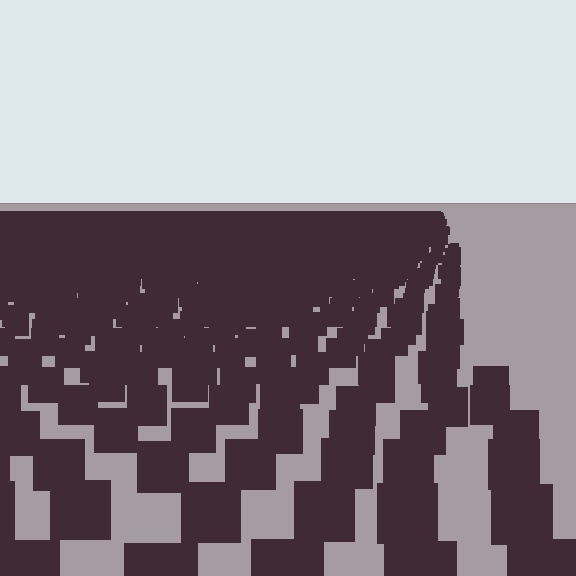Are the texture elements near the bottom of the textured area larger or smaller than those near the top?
Larger. Near the bottom, elements are closer to the viewer and appear at a bigger on-screen size.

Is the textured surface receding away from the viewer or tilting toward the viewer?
The surface is receding away from the viewer. Texture elements get smaller and denser toward the top.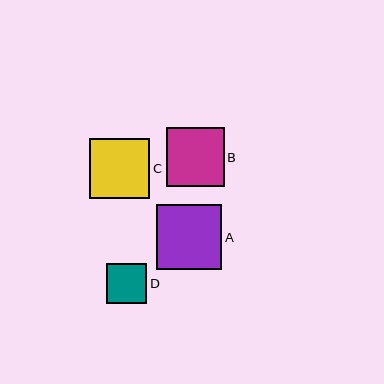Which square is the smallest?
Square D is the smallest with a size of approximately 40 pixels.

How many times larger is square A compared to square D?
Square A is approximately 1.6 times the size of square D.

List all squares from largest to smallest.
From largest to smallest: A, C, B, D.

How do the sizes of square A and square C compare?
Square A and square C are approximately the same size.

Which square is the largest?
Square A is the largest with a size of approximately 65 pixels.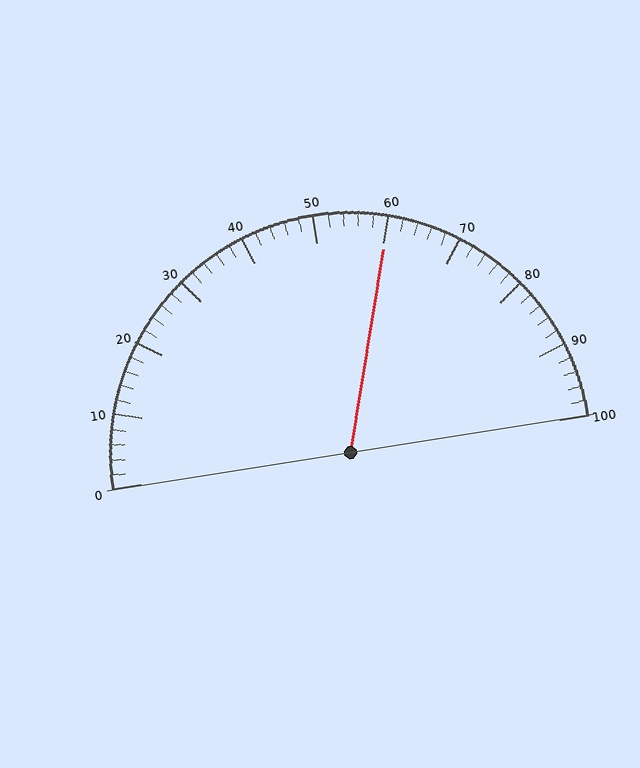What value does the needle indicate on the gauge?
The needle indicates approximately 60.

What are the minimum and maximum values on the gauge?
The gauge ranges from 0 to 100.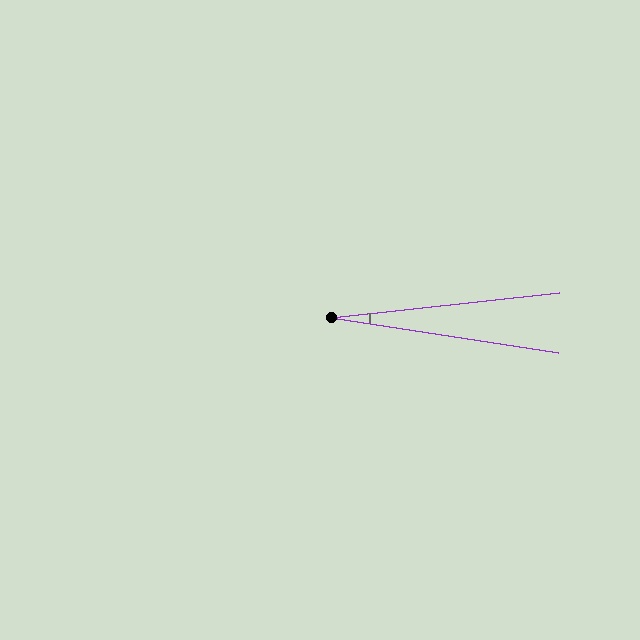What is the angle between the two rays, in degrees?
Approximately 15 degrees.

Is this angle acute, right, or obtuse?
It is acute.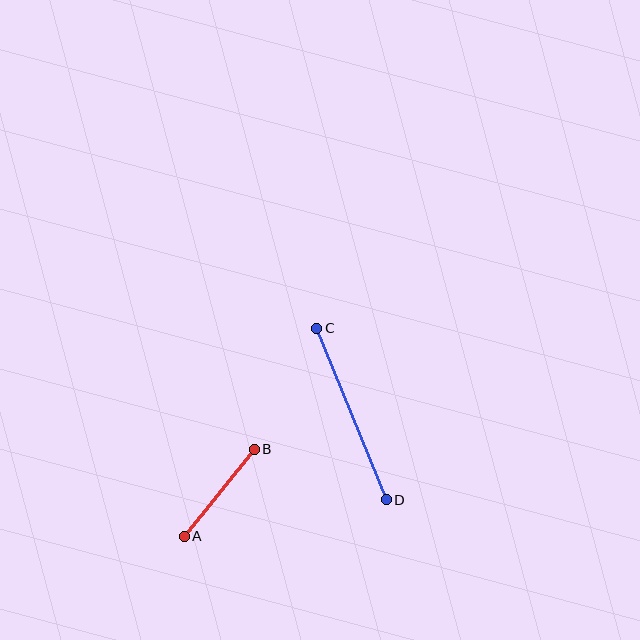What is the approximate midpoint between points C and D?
The midpoint is at approximately (351, 414) pixels.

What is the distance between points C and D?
The distance is approximately 185 pixels.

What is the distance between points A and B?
The distance is approximately 112 pixels.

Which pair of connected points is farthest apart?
Points C and D are farthest apart.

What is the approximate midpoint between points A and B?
The midpoint is at approximately (219, 493) pixels.